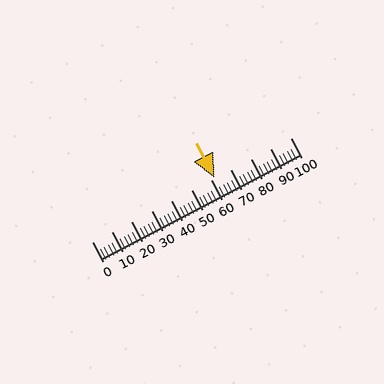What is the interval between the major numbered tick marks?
The major tick marks are spaced 10 units apart.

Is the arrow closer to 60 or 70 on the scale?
The arrow is closer to 60.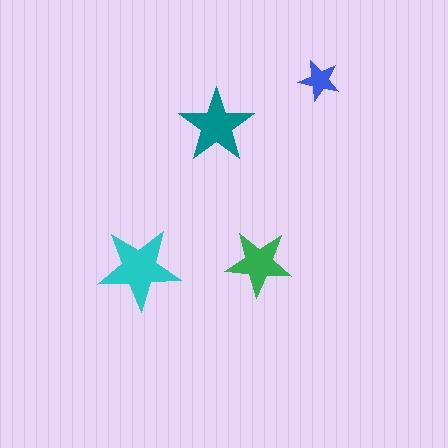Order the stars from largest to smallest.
the cyan one, the teal one, the green one, the blue one.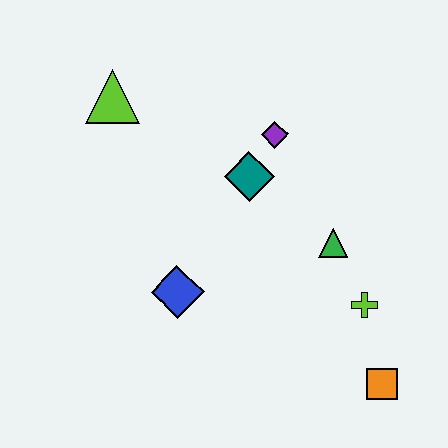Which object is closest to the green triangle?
The lime cross is closest to the green triangle.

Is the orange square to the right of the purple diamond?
Yes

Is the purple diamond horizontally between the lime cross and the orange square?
No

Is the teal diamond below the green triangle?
No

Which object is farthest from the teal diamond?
The orange square is farthest from the teal diamond.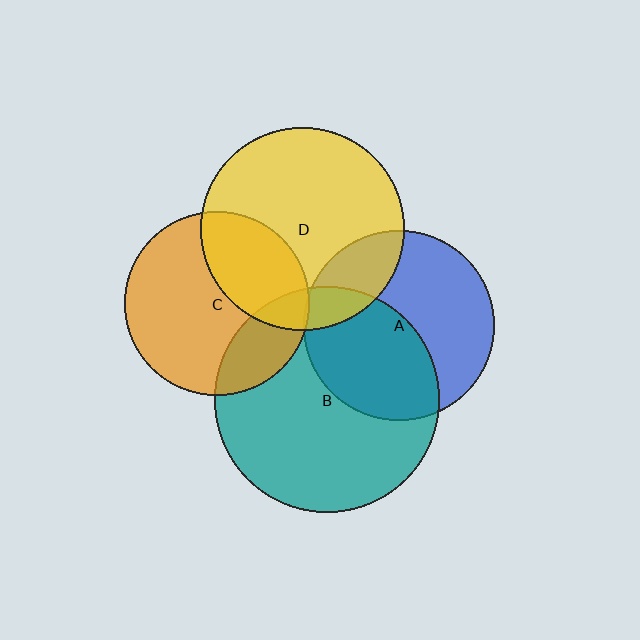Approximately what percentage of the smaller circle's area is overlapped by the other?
Approximately 35%.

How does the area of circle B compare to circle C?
Approximately 1.5 times.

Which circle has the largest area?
Circle B (teal).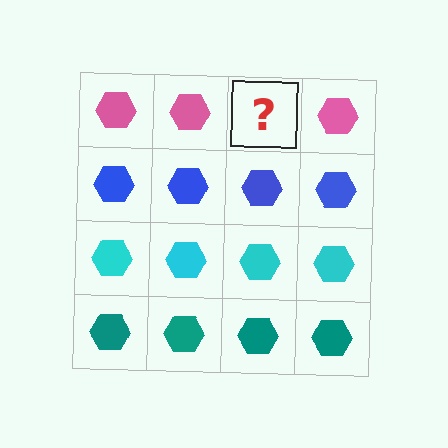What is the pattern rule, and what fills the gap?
The rule is that each row has a consistent color. The gap should be filled with a pink hexagon.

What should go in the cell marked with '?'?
The missing cell should contain a pink hexagon.